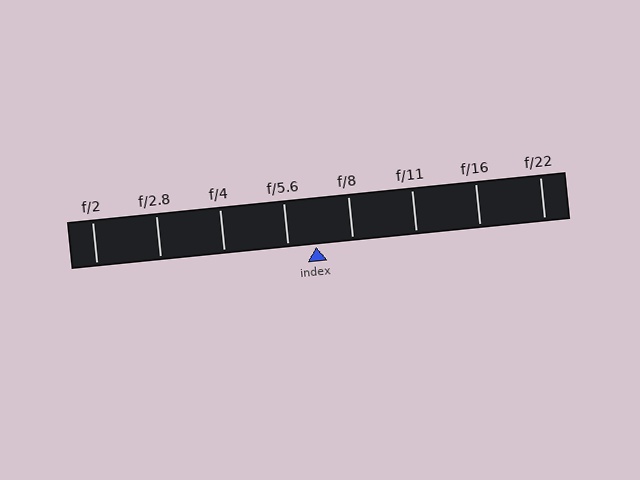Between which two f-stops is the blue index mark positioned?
The index mark is between f/5.6 and f/8.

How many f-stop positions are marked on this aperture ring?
There are 8 f-stop positions marked.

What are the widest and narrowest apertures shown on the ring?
The widest aperture shown is f/2 and the narrowest is f/22.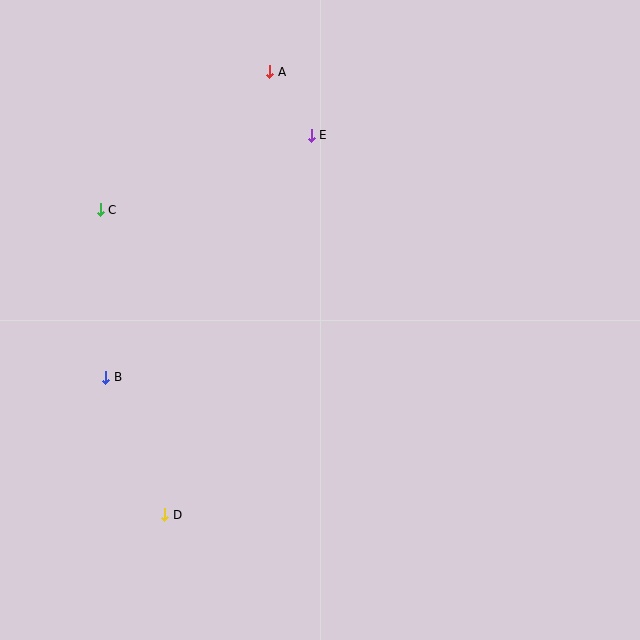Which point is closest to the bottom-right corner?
Point D is closest to the bottom-right corner.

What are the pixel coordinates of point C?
Point C is at (100, 210).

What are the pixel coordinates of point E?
Point E is at (311, 135).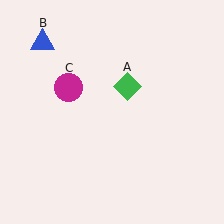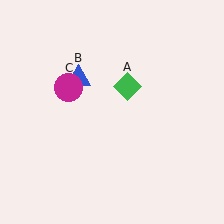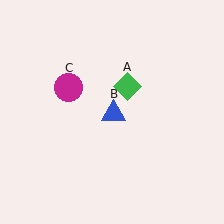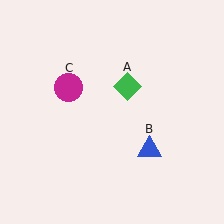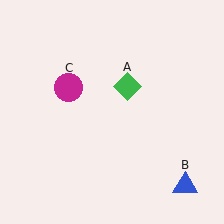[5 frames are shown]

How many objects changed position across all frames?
1 object changed position: blue triangle (object B).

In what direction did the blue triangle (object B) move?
The blue triangle (object B) moved down and to the right.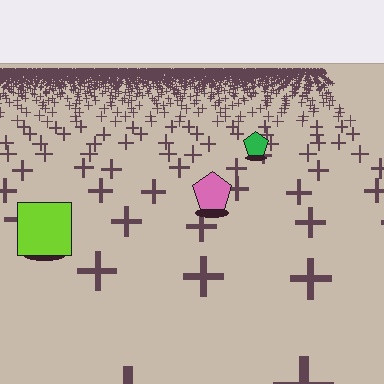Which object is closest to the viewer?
The lime square is closest. The texture marks near it are larger and more spread out.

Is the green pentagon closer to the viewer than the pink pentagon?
No. The pink pentagon is closer — you can tell from the texture gradient: the ground texture is coarser near it.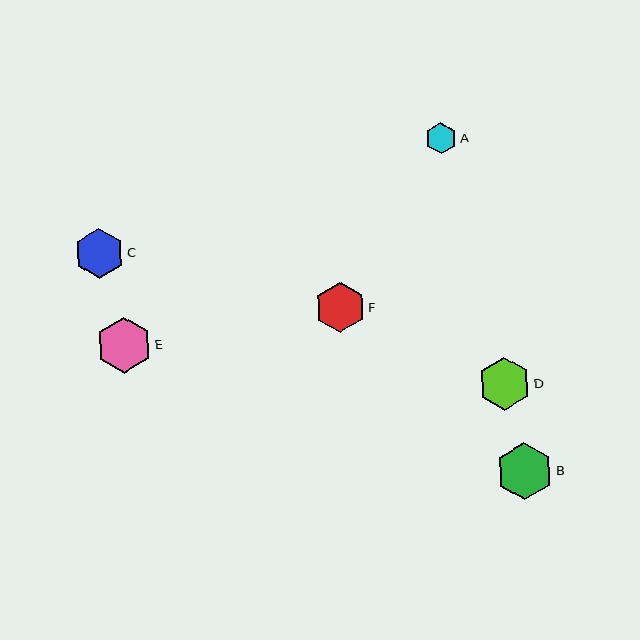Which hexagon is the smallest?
Hexagon A is the smallest with a size of approximately 31 pixels.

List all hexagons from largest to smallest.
From largest to smallest: B, E, D, F, C, A.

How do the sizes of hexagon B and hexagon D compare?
Hexagon B and hexagon D are approximately the same size.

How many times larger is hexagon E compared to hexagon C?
Hexagon E is approximately 1.1 times the size of hexagon C.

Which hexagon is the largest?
Hexagon B is the largest with a size of approximately 57 pixels.